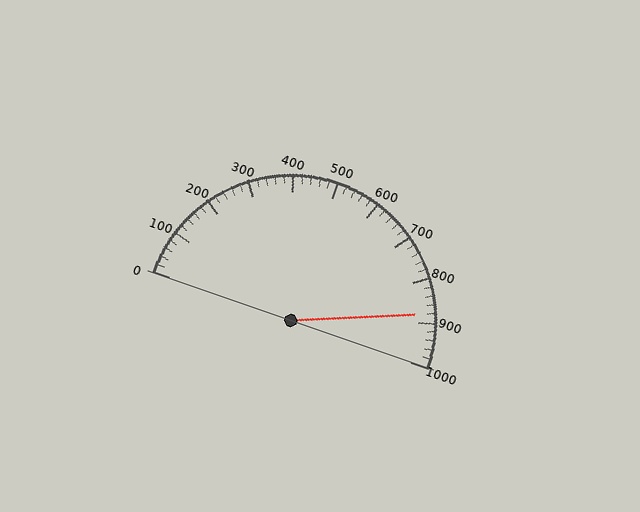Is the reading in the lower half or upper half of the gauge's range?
The reading is in the upper half of the range (0 to 1000).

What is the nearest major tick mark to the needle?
The nearest major tick mark is 900.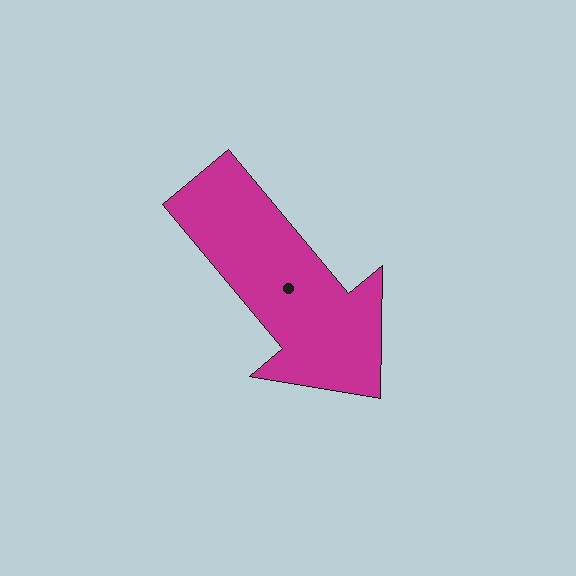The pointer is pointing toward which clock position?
Roughly 5 o'clock.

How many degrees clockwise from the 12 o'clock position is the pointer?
Approximately 140 degrees.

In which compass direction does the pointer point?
Southeast.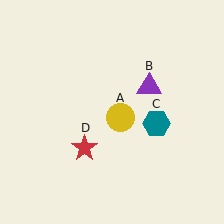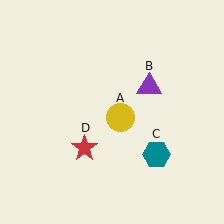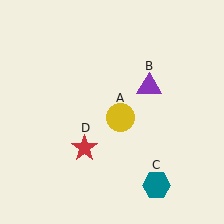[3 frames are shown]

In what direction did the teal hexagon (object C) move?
The teal hexagon (object C) moved down.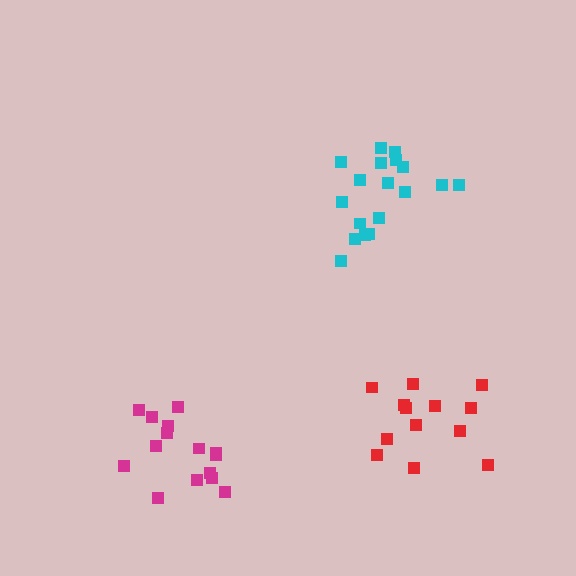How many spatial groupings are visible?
There are 3 spatial groupings.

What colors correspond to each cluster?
The clusters are colored: cyan, magenta, red.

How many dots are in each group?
Group 1: 18 dots, Group 2: 15 dots, Group 3: 13 dots (46 total).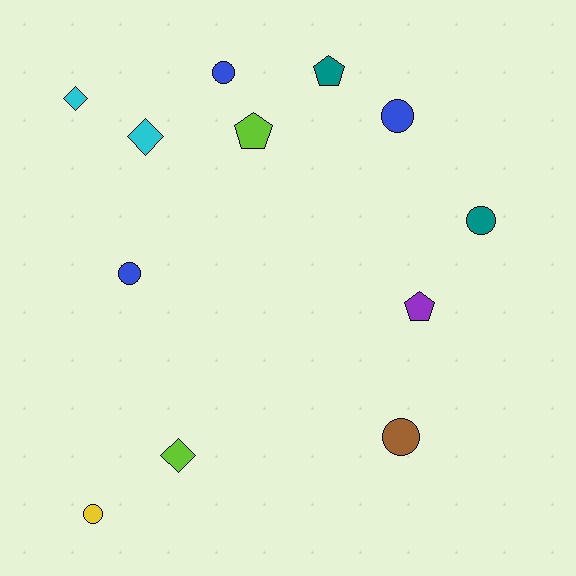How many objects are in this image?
There are 12 objects.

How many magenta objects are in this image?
There are no magenta objects.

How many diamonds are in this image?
There are 3 diamonds.